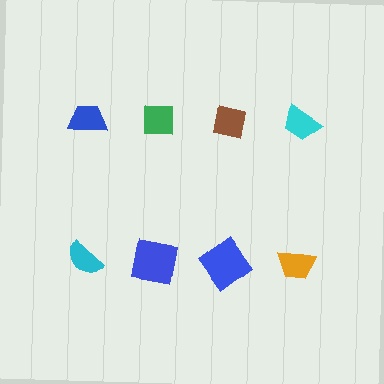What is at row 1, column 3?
A brown square.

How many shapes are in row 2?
4 shapes.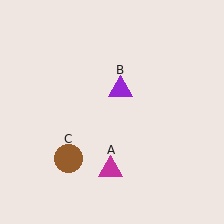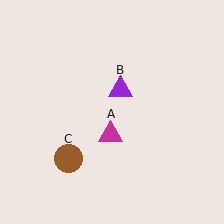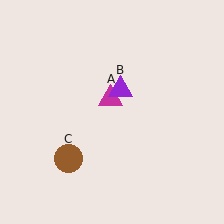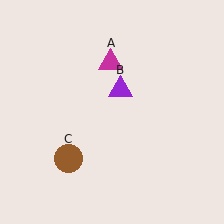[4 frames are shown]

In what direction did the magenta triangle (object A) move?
The magenta triangle (object A) moved up.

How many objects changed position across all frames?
1 object changed position: magenta triangle (object A).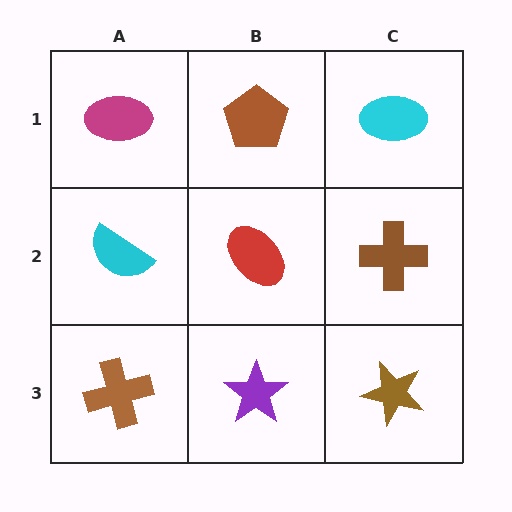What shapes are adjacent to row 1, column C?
A brown cross (row 2, column C), a brown pentagon (row 1, column B).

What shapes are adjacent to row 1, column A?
A cyan semicircle (row 2, column A), a brown pentagon (row 1, column B).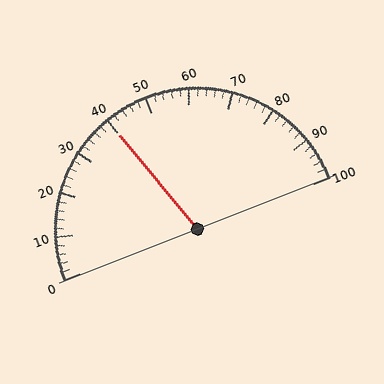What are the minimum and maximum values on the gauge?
The gauge ranges from 0 to 100.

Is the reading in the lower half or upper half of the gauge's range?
The reading is in the lower half of the range (0 to 100).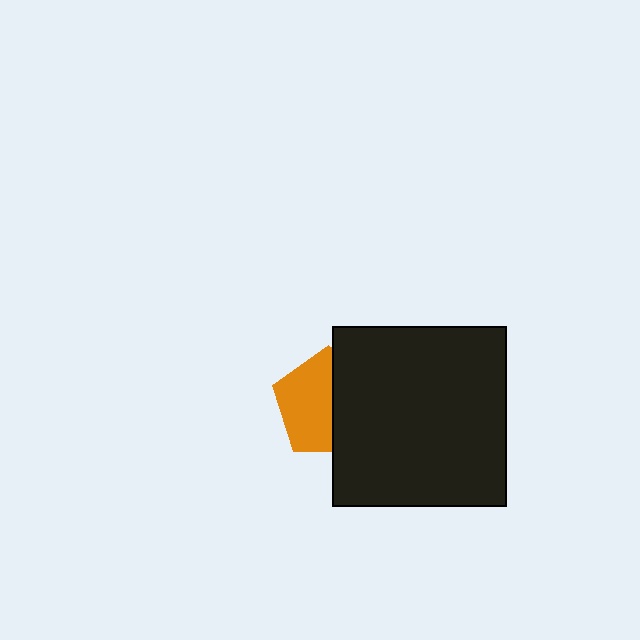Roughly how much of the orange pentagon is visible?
About half of it is visible (roughly 54%).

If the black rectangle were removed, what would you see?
You would see the complete orange pentagon.